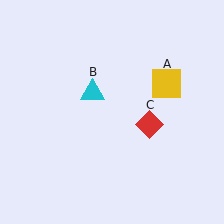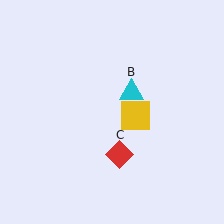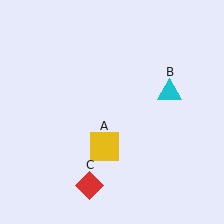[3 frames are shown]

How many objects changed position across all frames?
3 objects changed position: yellow square (object A), cyan triangle (object B), red diamond (object C).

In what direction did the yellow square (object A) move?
The yellow square (object A) moved down and to the left.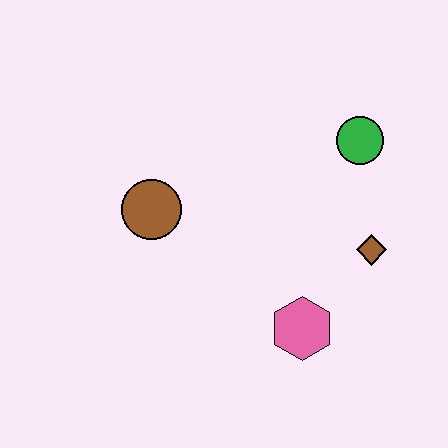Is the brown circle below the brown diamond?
No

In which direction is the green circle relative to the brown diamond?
The green circle is above the brown diamond.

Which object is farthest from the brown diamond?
The brown circle is farthest from the brown diamond.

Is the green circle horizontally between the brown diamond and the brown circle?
Yes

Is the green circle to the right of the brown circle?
Yes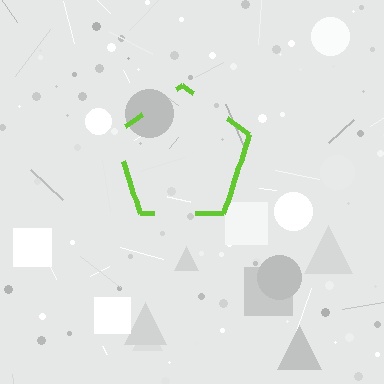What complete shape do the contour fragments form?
The contour fragments form a pentagon.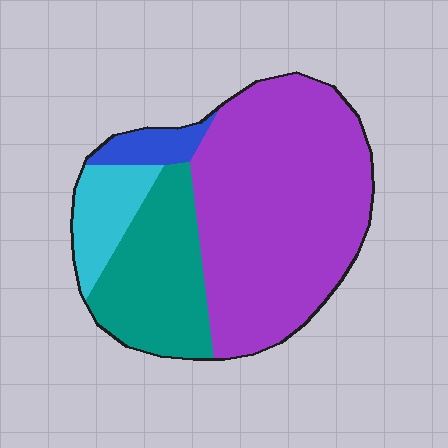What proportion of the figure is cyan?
Cyan covers 10% of the figure.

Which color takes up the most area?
Purple, at roughly 60%.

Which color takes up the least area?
Blue, at roughly 5%.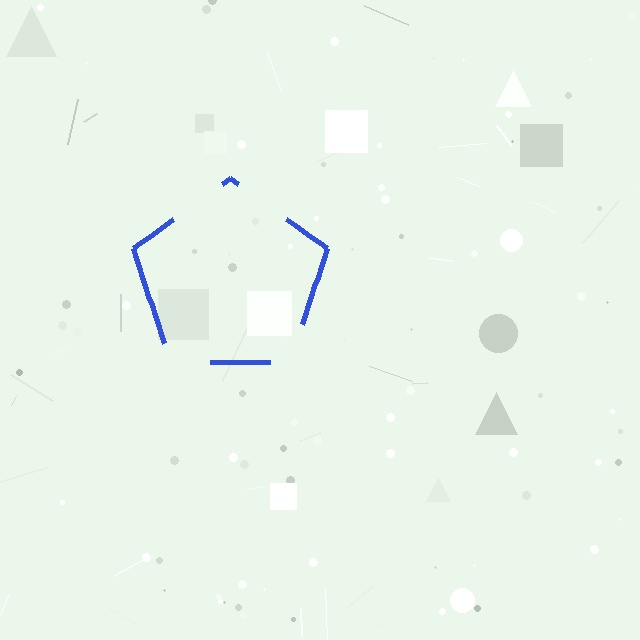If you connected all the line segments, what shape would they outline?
They would outline a pentagon.